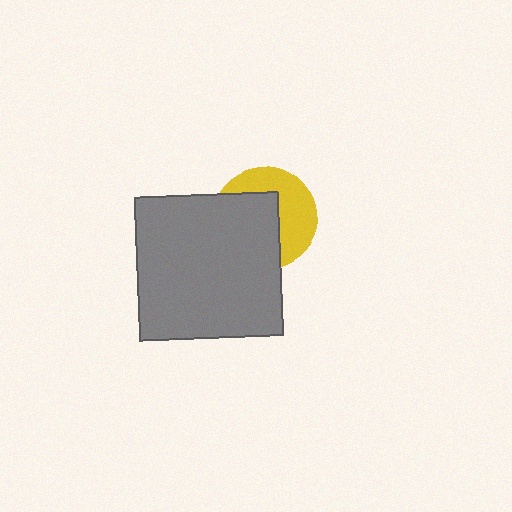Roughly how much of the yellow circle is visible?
About half of it is visible (roughly 46%).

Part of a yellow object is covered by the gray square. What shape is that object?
It is a circle.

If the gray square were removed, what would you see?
You would see the complete yellow circle.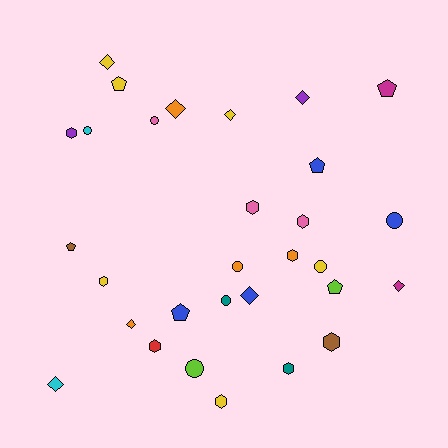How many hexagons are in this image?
There are 9 hexagons.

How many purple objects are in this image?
There are 2 purple objects.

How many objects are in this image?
There are 30 objects.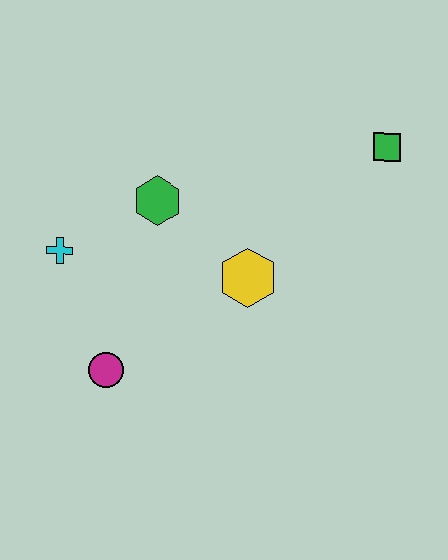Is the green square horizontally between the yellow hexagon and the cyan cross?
No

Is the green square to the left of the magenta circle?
No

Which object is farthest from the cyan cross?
The green square is farthest from the cyan cross.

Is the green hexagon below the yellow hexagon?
No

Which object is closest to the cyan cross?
The green hexagon is closest to the cyan cross.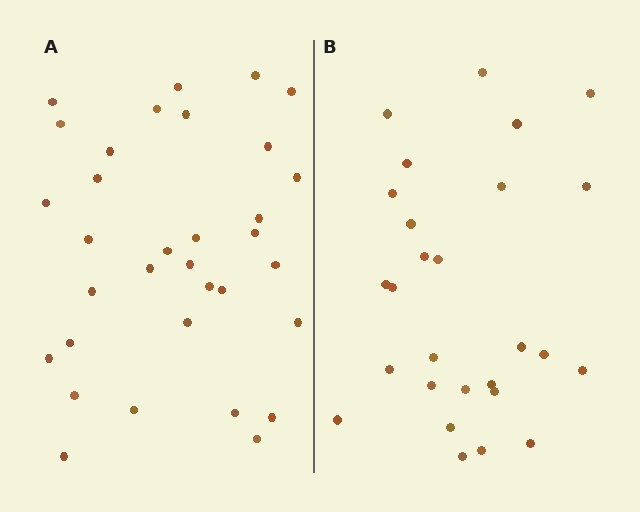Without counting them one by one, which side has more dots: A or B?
Region A (the left region) has more dots.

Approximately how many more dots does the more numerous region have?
Region A has about 6 more dots than region B.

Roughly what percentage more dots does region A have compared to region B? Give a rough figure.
About 20% more.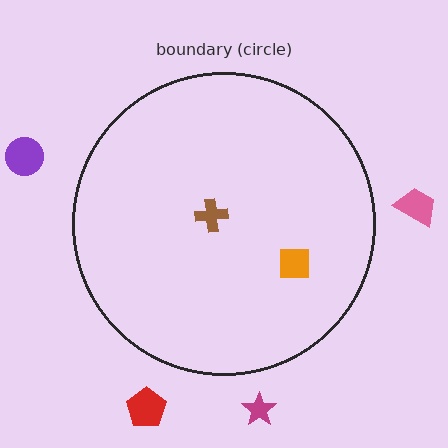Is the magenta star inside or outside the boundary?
Outside.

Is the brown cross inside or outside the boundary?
Inside.